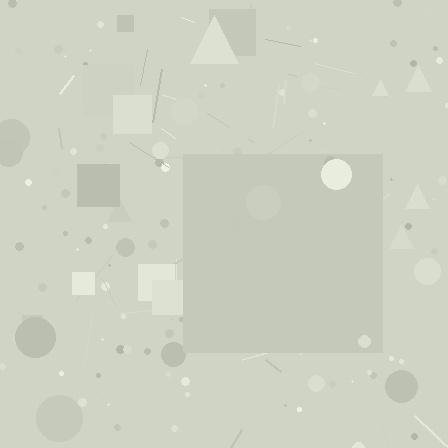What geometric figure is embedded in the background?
A square is embedded in the background.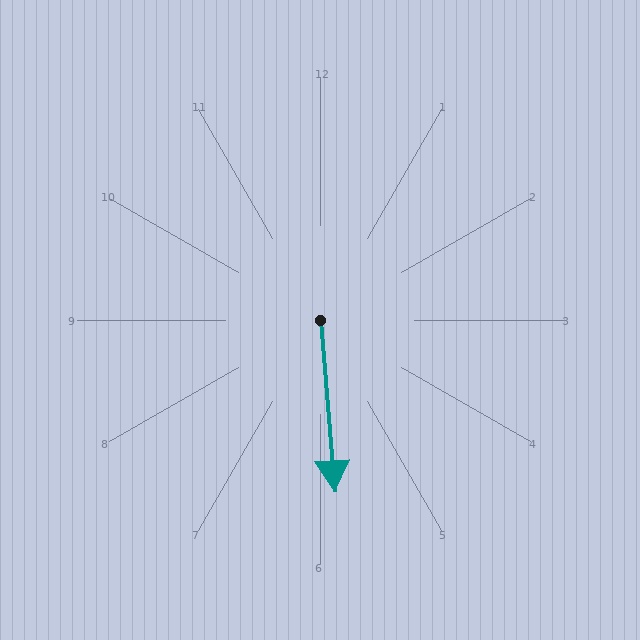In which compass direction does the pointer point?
South.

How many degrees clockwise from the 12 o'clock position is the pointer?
Approximately 175 degrees.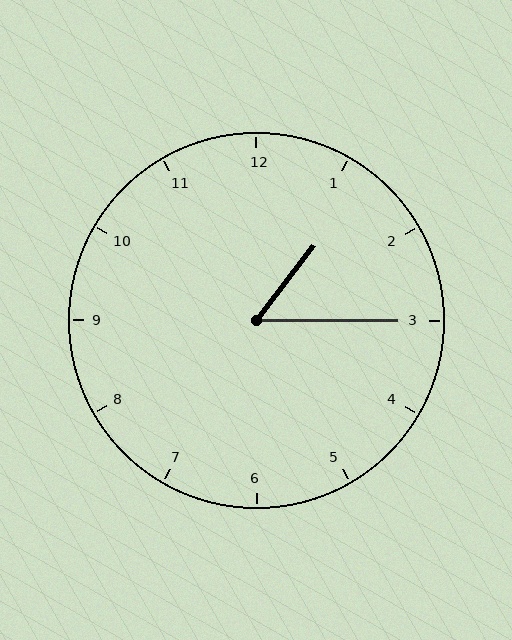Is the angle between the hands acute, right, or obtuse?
It is acute.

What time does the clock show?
1:15.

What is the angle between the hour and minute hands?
Approximately 52 degrees.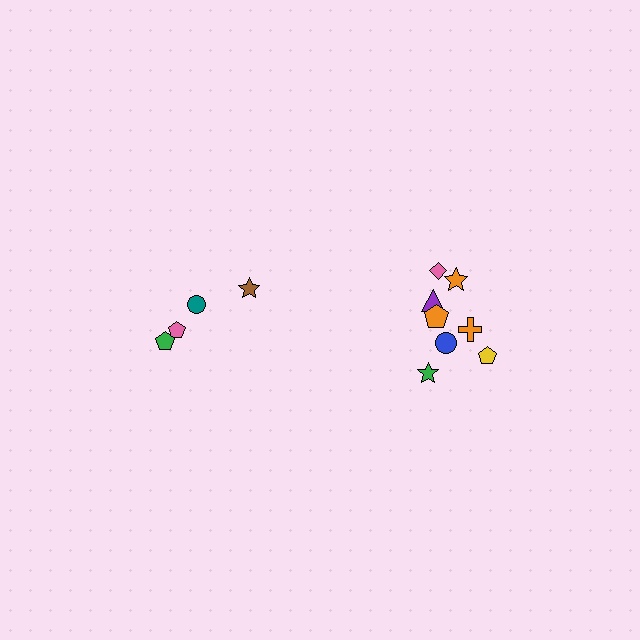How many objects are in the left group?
There are 4 objects.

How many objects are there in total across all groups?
There are 12 objects.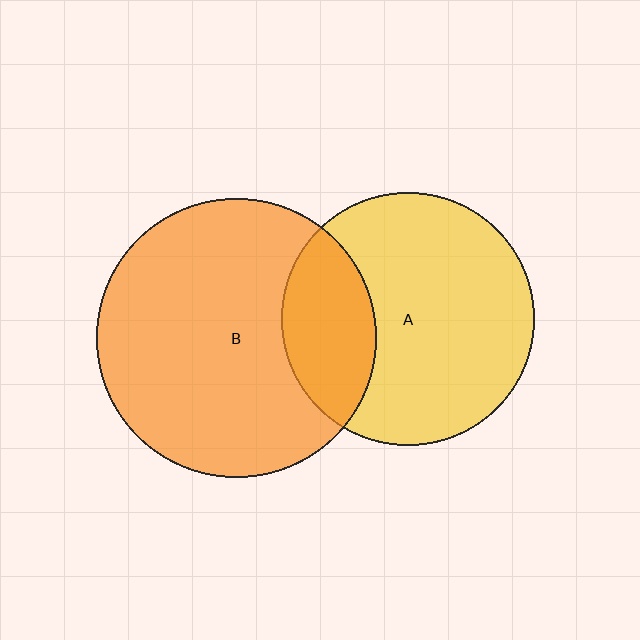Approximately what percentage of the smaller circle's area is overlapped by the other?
Approximately 25%.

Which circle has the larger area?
Circle B (orange).